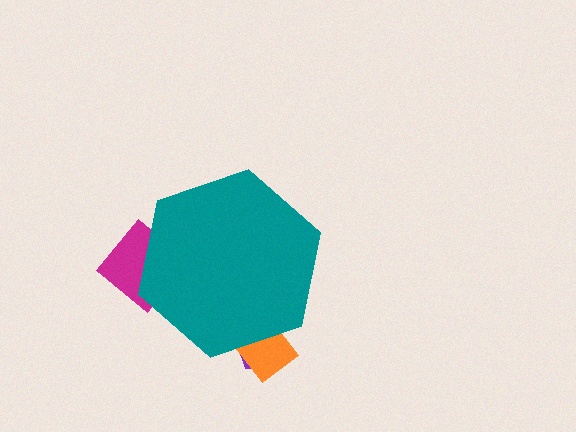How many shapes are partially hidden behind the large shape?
3 shapes are partially hidden.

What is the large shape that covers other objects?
A teal hexagon.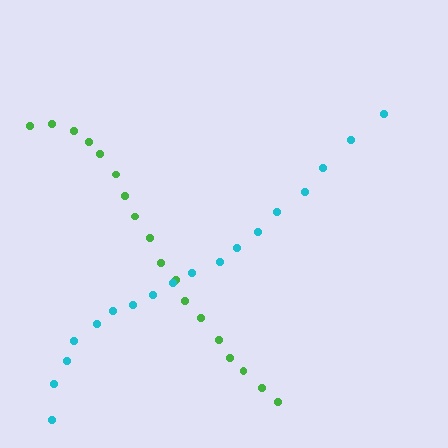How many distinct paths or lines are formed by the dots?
There are 2 distinct paths.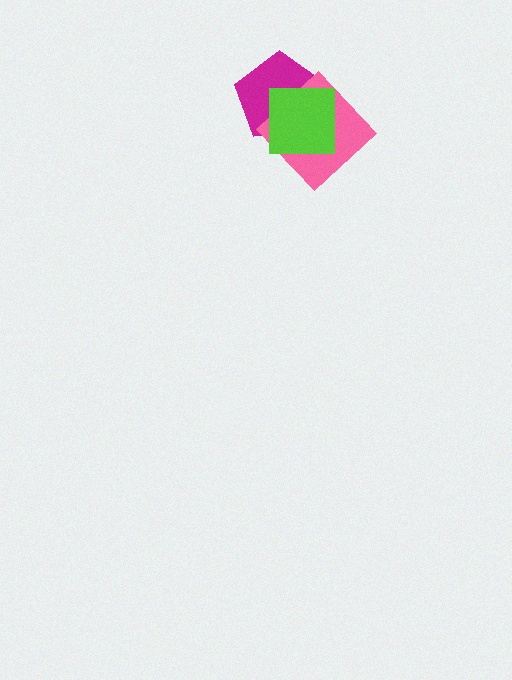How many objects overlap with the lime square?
2 objects overlap with the lime square.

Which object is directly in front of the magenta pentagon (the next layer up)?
The pink diamond is directly in front of the magenta pentagon.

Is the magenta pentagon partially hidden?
Yes, it is partially covered by another shape.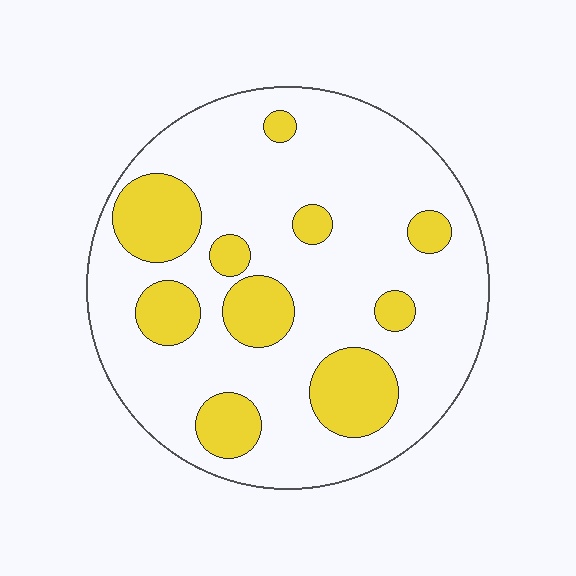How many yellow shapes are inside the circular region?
10.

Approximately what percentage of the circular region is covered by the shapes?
Approximately 25%.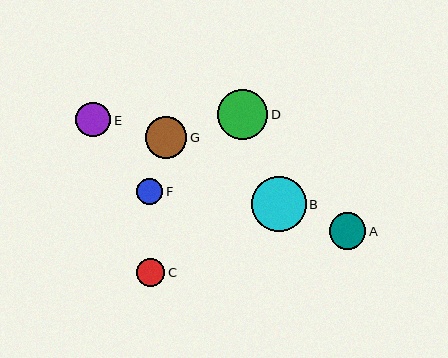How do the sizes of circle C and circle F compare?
Circle C and circle F are approximately the same size.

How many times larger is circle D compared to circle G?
Circle D is approximately 1.2 times the size of circle G.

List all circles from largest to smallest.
From largest to smallest: B, D, G, A, E, C, F.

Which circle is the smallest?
Circle F is the smallest with a size of approximately 26 pixels.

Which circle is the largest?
Circle B is the largest with a size of approximately 55 pixels.